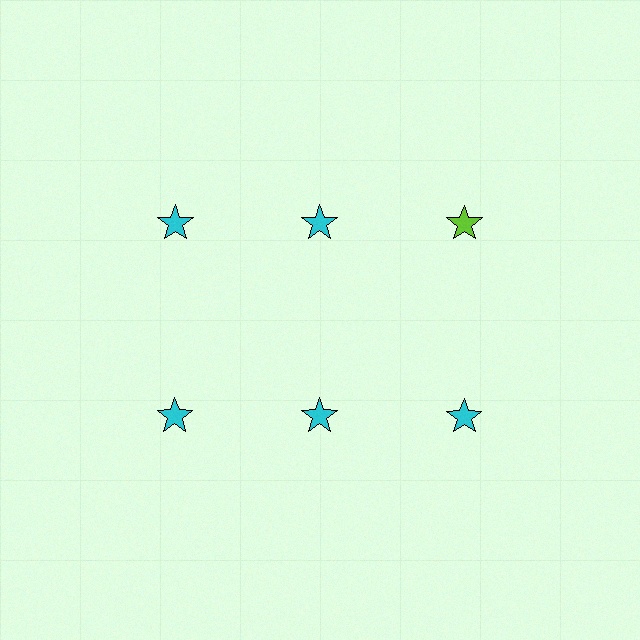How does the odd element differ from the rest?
It has a different color: lime instead of cyan.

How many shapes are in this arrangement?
There are 6 shapes arranged in a grid pattern.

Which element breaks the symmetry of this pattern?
The lime star in the top row, center column breaks the symmetry. All other shapes are cyan stars.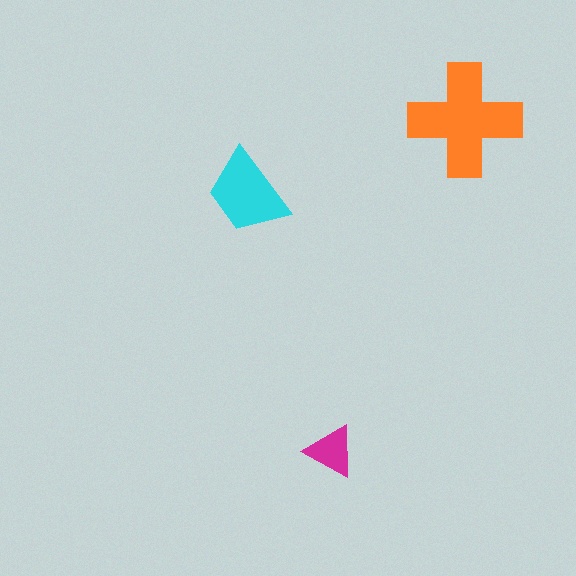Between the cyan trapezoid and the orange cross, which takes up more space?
The orange cross.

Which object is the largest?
The orange cross.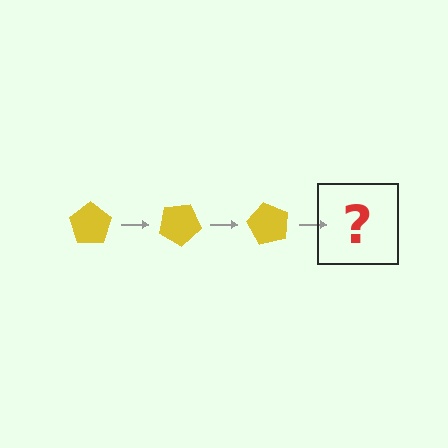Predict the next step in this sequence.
The next step is a yellow pentagon rotated 90 degrees.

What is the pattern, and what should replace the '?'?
The pattern is that the pentagon rotates 30 degrees each step. The '?' should be a yellow pentagon rotated 90 degrees.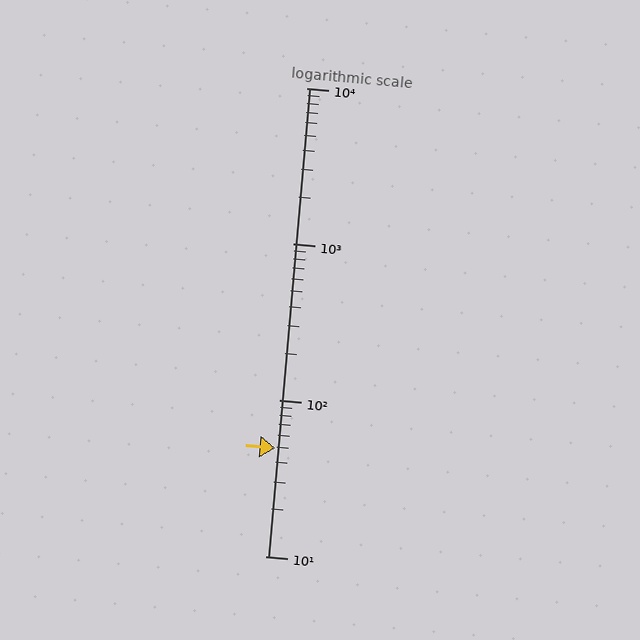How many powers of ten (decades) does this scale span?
The scale spans 3 decades, from 10 to 10000.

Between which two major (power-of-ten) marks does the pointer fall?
The pointer is between 10 and 100.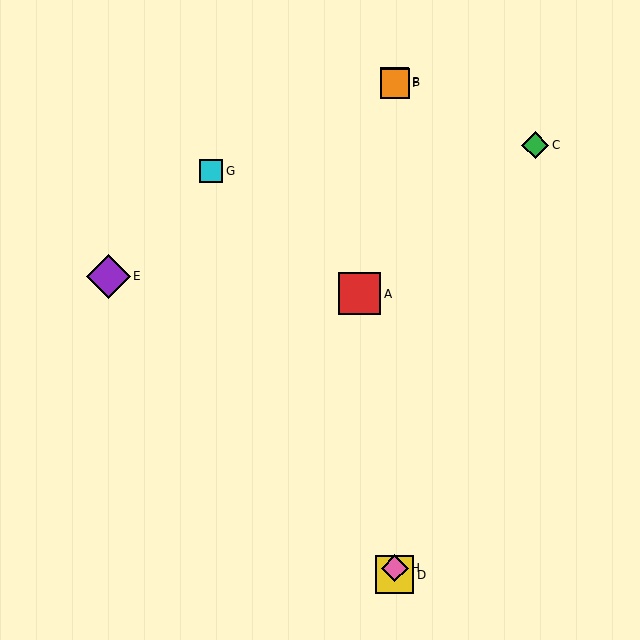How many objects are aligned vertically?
4 objects (B, D, F, H) are aligned vertically.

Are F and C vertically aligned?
No, F is at x≈395 and C is at x≈535.